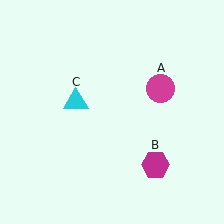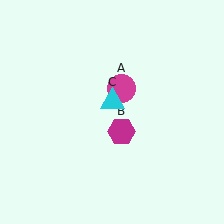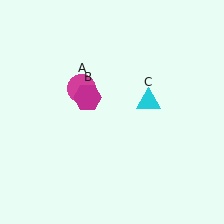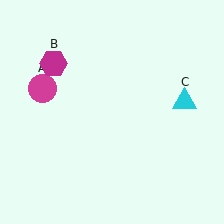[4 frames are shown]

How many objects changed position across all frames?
3 objects changed position: magenta circle (object A), magenta hexagon (object B), cyan triangle (object C).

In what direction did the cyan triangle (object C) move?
The cyan triangle (object C) moved right.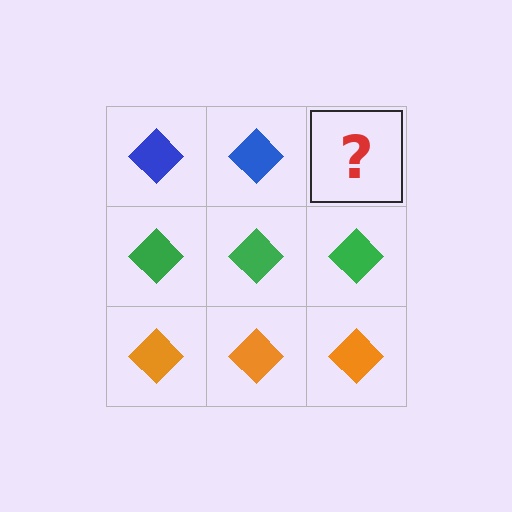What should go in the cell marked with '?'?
The missing cell should contain a blue diamond.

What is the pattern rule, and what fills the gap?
The rule is that each row has a consistent color. The gap should be filled with a blue diamond.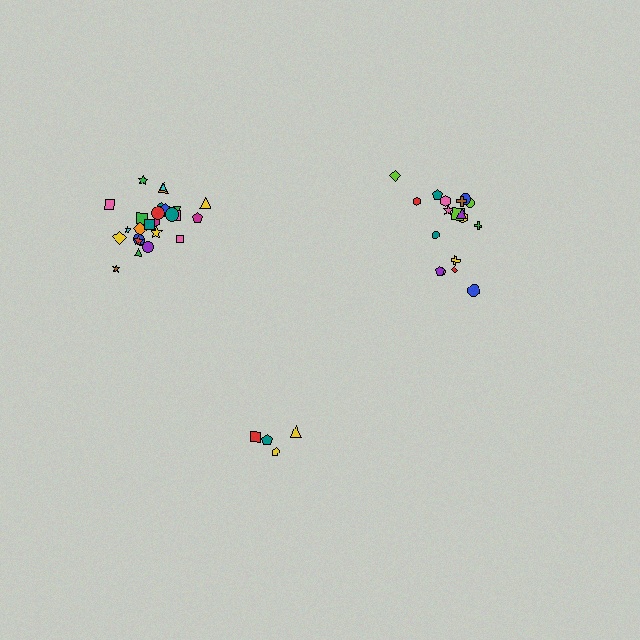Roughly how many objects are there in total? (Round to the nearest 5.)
Roughly 45 objects in total.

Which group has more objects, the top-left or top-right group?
The top-left group.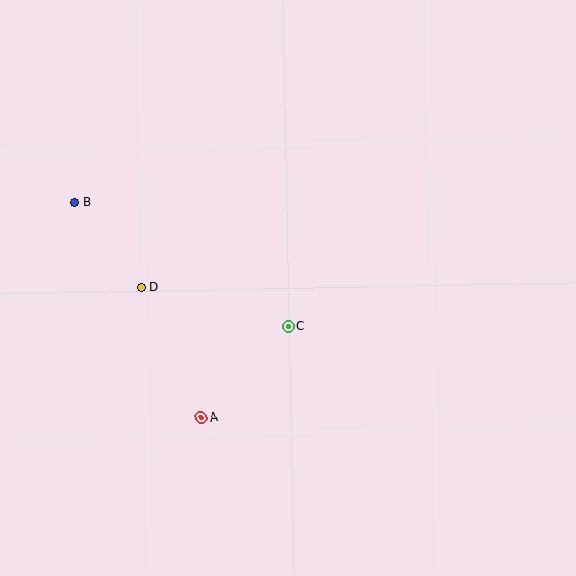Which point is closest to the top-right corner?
Point C is closest to the top-right corner.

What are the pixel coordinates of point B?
Point B is at (75, 202).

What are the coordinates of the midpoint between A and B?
The midpoint between A and B is at (138, 310).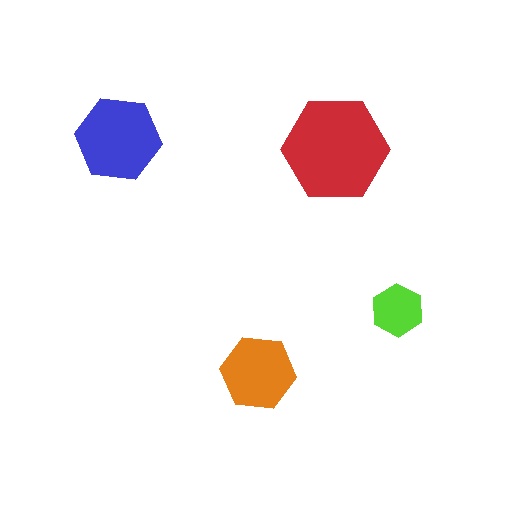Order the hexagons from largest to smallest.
the red one, the blue one, the orange one, the lime one.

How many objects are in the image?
There are 4 objects in the image.